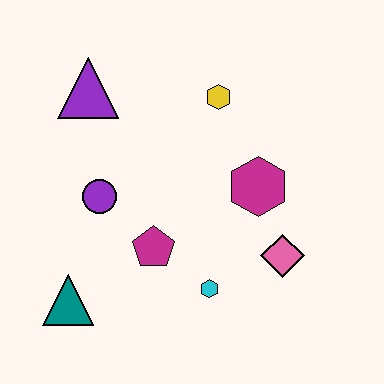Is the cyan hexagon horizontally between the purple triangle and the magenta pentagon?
No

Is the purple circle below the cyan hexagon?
No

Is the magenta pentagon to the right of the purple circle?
Yes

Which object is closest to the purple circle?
The magenta pentagon is closest to the purple circle.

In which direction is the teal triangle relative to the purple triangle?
The teal triangle is below the purple triangle.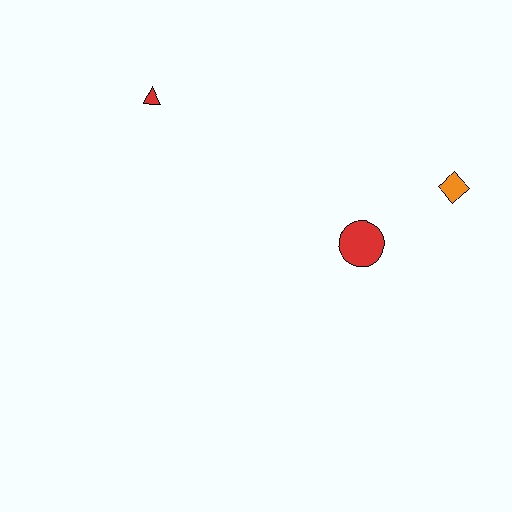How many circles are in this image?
There is 1 circle.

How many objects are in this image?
There are 3 objects.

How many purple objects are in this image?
There are no purple objects.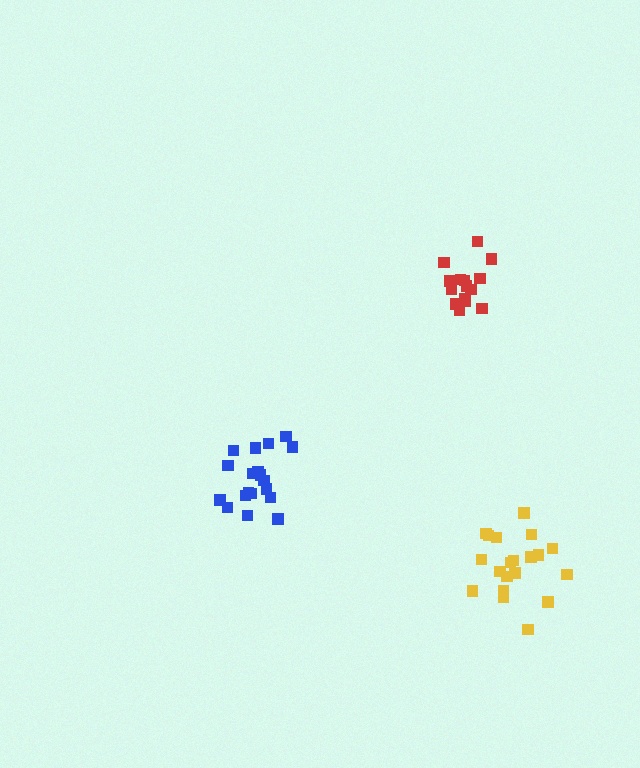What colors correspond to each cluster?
The clusters are colored: blue, red, yellow.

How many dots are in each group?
Group 1: 19 dots, Group 2: 15 dots, Group 3: 20 dots (54 total).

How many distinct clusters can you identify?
There are 3 distinct clusters.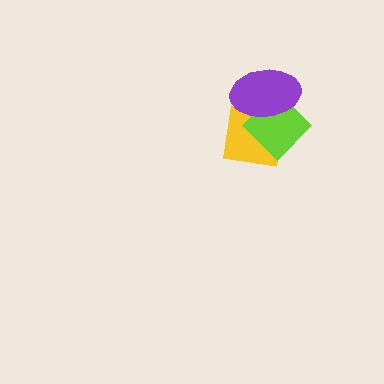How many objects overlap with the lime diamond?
2 objects overlap with the lime diamond.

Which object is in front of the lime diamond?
The purple ellipse is in front of the lime diamond.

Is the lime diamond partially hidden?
Yes, it is partially covered by another shape.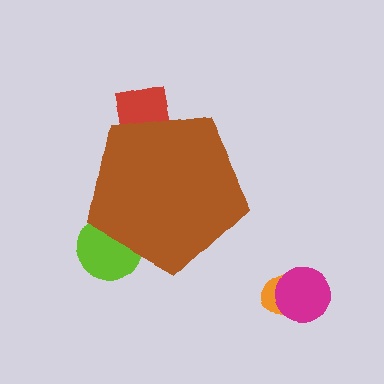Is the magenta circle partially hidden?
No, the magenta circle is fully visible.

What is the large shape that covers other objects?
A brown pentagon.